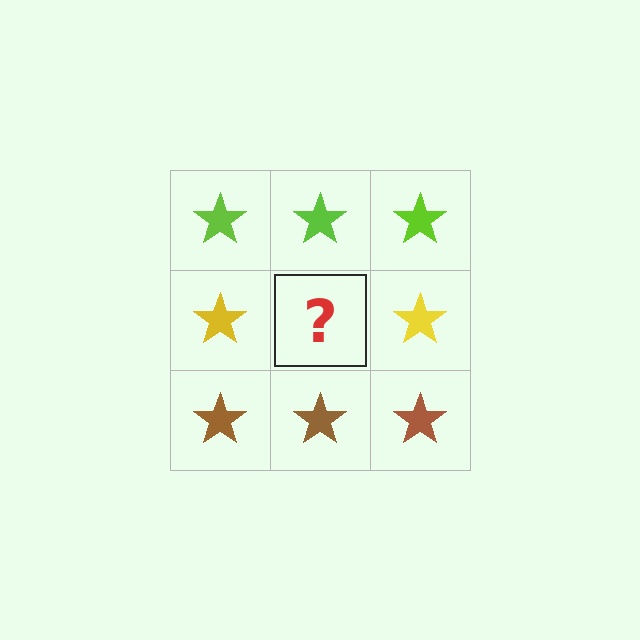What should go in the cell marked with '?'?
The missing cell should contain a yellow star.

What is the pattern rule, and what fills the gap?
The rule is that each row has a consistent color. The gap should be filled with a yellow star.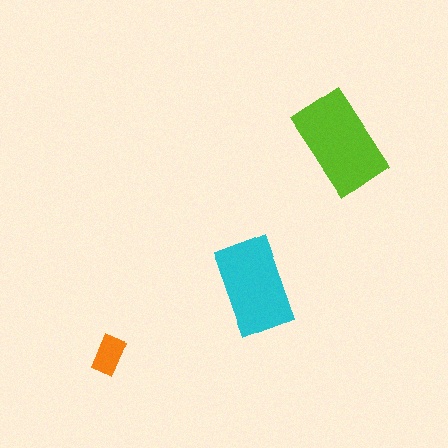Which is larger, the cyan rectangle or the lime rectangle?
The lime one.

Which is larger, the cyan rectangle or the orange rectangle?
The cyan one.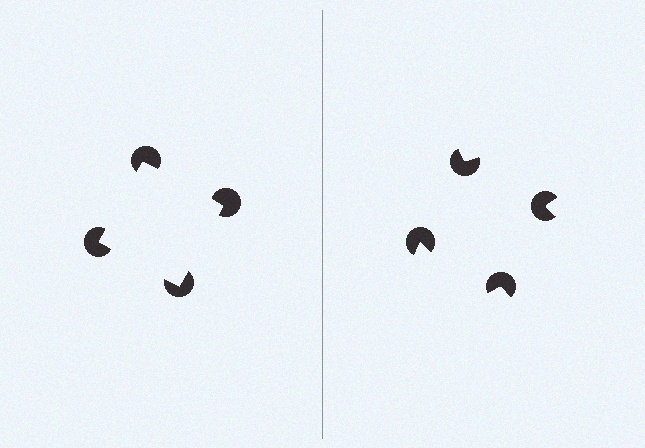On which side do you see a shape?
An illusory square appears on the left side. On the right side the wedge cuts are rotated, so no coherent shape forms.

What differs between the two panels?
The pac-man discs are positioned identically on both sides; only the wedge orientations differ. On the left they align to a square; on the right they are misaligned.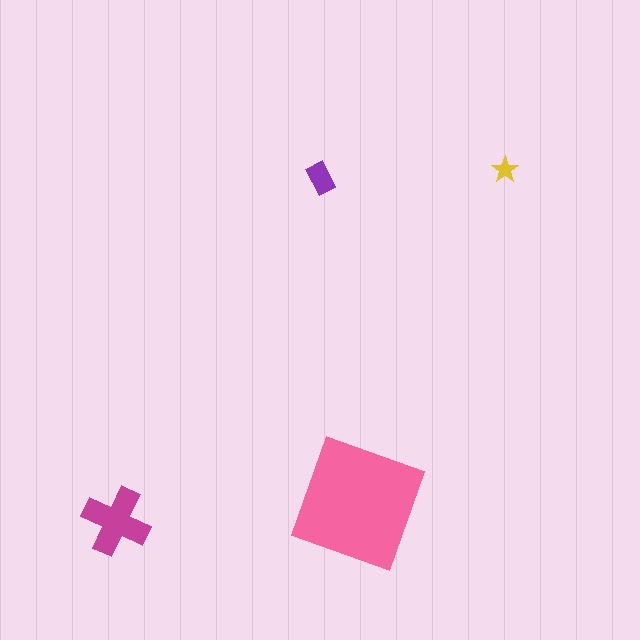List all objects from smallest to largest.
The yellow star, the purple rectangle, the magenta cross, the pink square.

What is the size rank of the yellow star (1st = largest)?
4th.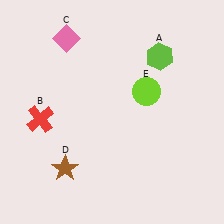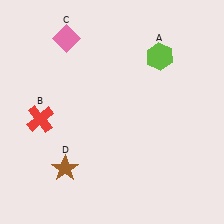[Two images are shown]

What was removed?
The lime circle (E) was removed in Image 2.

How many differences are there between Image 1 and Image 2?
There is 1 difference between the two images.